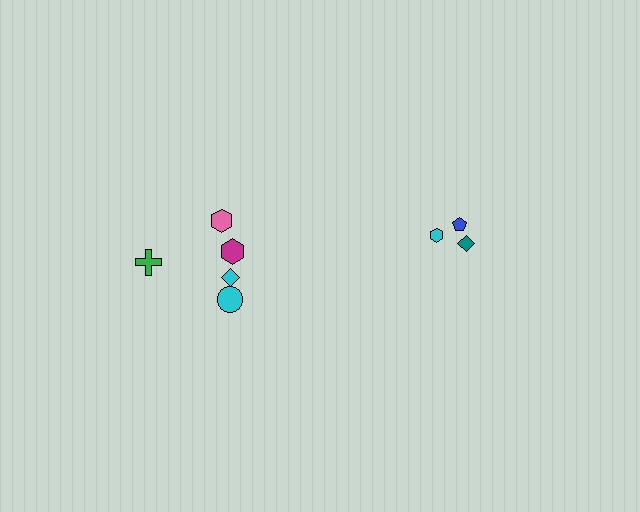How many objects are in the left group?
There are 5 objects.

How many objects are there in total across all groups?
There are 8 objects.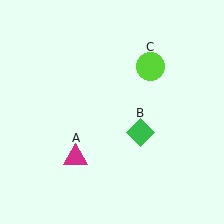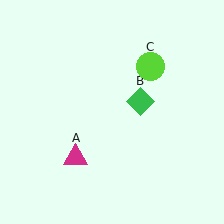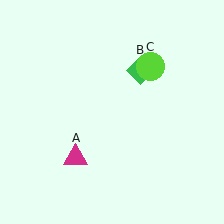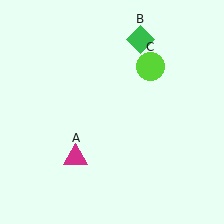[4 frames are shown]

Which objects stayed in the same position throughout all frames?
Magenta triangle (object A) and lime circle (object C) remained stationary.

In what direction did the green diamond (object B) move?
The green diamond (object B) moved up.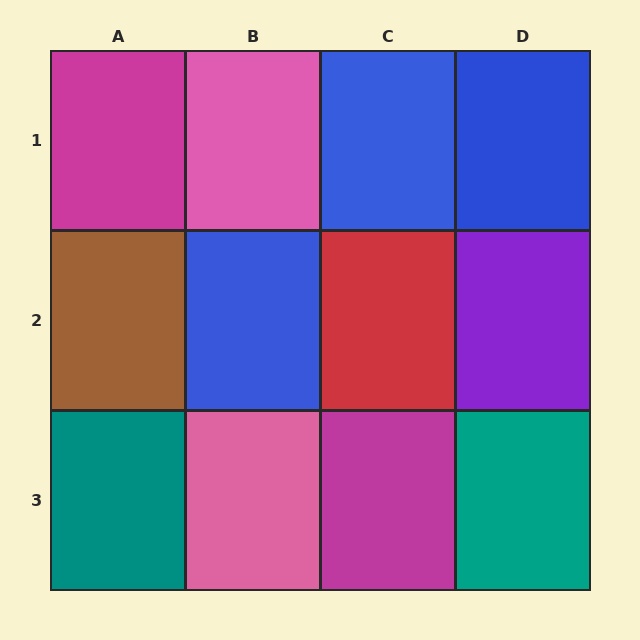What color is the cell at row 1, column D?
Blue.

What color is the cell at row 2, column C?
Red.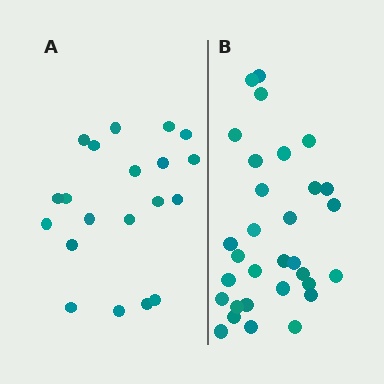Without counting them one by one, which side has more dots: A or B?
Region B (the right region) has more dots.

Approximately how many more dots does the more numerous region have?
Region B has roughly 12 or so more dots than region A.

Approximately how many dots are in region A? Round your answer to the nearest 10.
About 20 dots.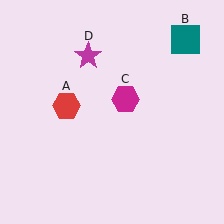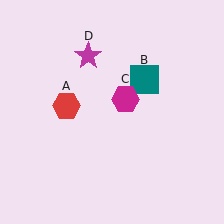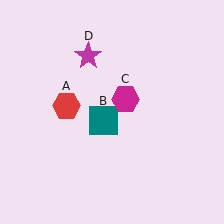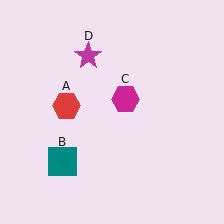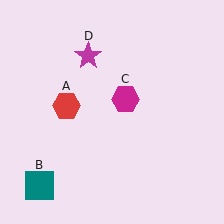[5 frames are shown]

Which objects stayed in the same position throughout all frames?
Red hexagon (object A) and magenta hexagon (object C) and magenta star (object D) remained stationary.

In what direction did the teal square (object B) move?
The teal square (object B) moved down and to the left.